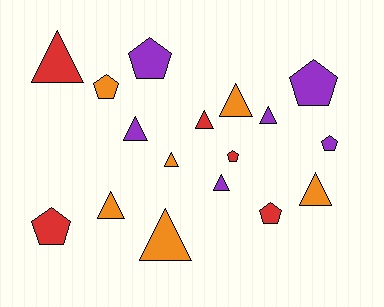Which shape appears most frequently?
Triangle, with 10 objects.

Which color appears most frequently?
Purple, with 6 objects.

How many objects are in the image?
There are 17 objects.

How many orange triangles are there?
There are 5 orange triangles.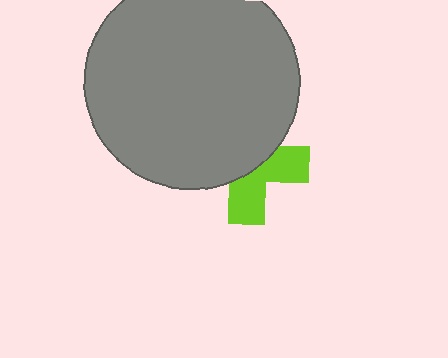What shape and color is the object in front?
The object in front is a gray circle.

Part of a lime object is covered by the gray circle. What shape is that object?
It is a cross.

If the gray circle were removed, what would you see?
You would see the complete lime cross.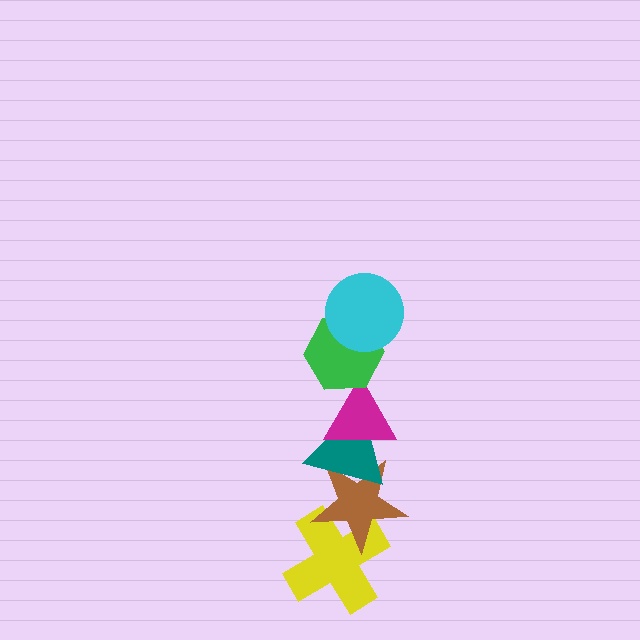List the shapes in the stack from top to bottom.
From top to bottom: the cyan circle, the green hexagon, the magenta triangle, the teal triangle, the brown star, the yellow cross.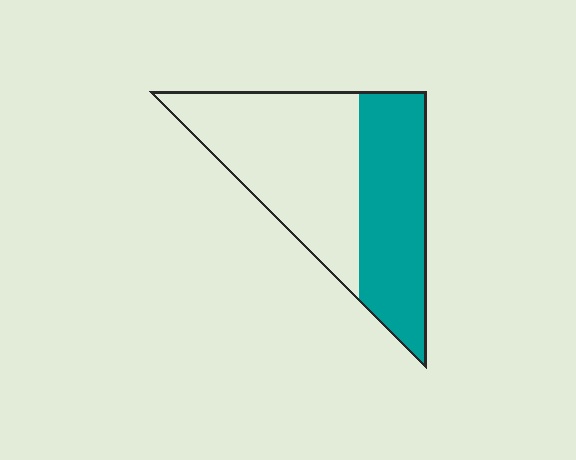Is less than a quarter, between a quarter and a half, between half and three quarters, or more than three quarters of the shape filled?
Between a quarter and a half.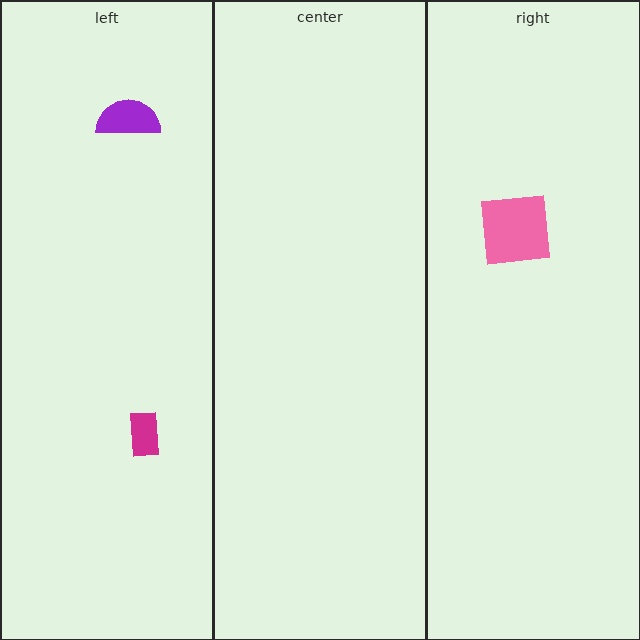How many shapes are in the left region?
2.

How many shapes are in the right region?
1.